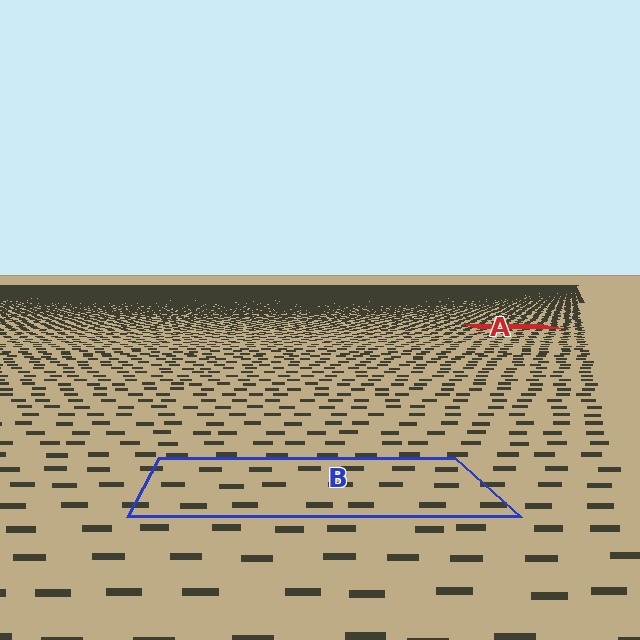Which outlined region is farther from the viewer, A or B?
Region A is farther from the viewer — the texture elements inside it appear smaller and more densely packed.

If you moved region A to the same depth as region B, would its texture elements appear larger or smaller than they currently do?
They would appear larger. At a closer depth, the same texture elements are projected at a bigger on-screen size.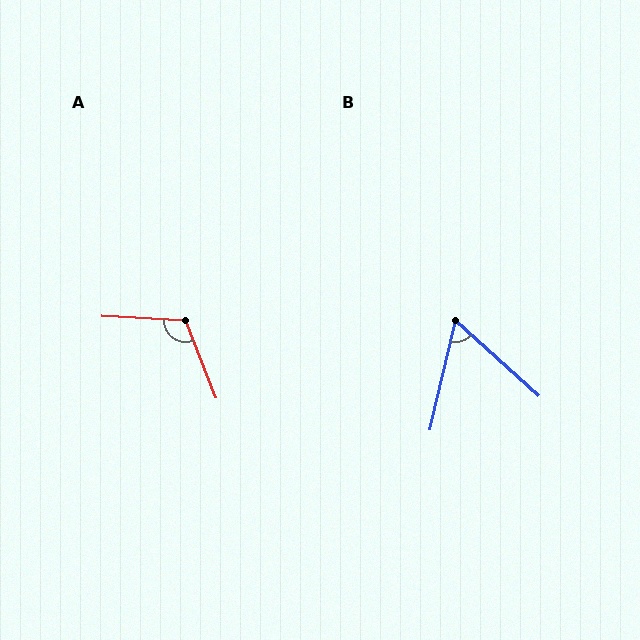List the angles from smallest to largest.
B (61°), A (114°).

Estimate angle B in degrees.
Approximately 61 degrees.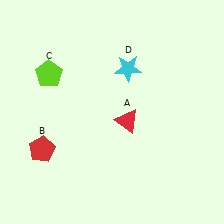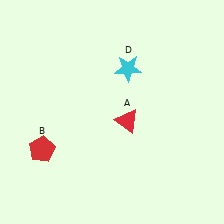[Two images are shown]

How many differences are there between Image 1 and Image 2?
There is 1 difference between the two images.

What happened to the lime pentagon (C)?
The lime pentagon (C) was removed in Image 2. It was in the top-left area of Image 1.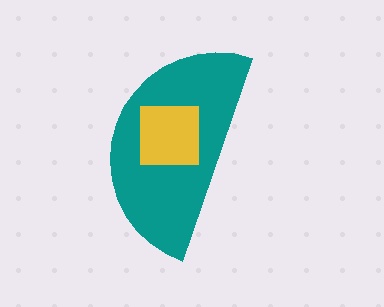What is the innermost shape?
The yellow square.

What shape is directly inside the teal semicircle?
The yellow square.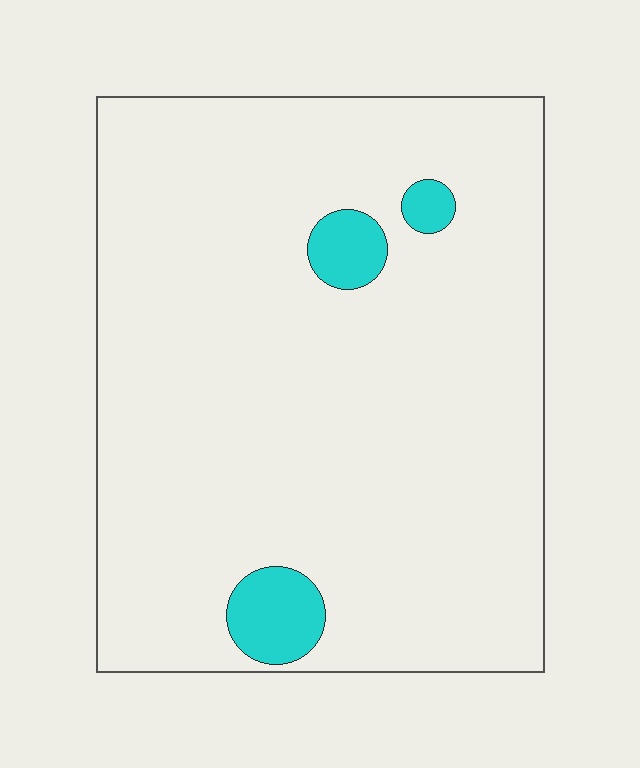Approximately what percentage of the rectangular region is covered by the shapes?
Approximately 5%.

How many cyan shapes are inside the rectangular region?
3.